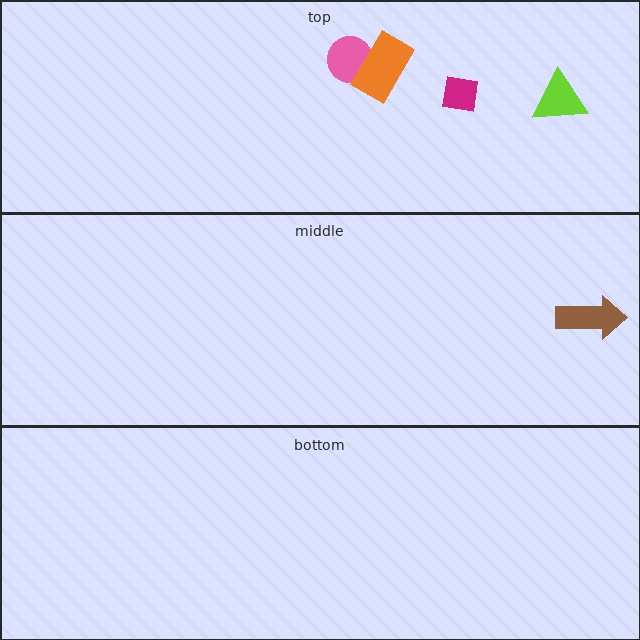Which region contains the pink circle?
The top region.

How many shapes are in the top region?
4.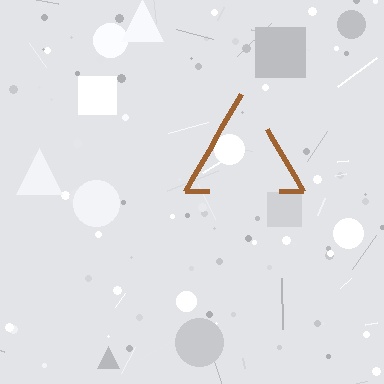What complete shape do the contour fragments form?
The contour fragments form a triangle.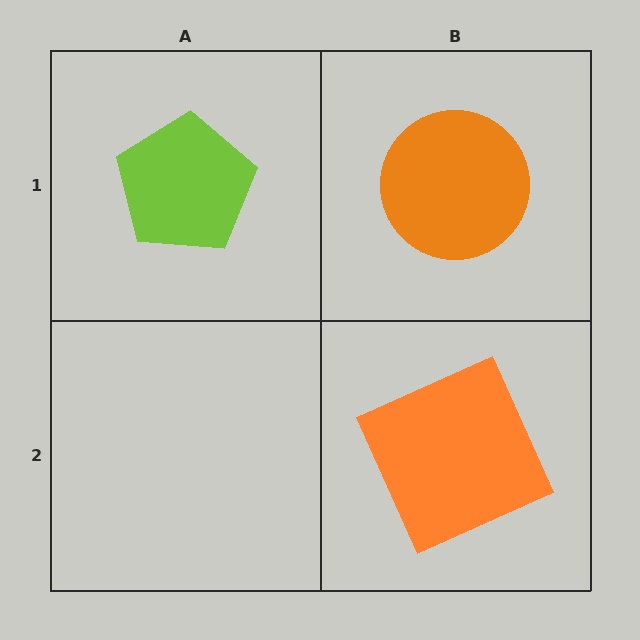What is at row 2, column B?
An orange square.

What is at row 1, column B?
An orange circle.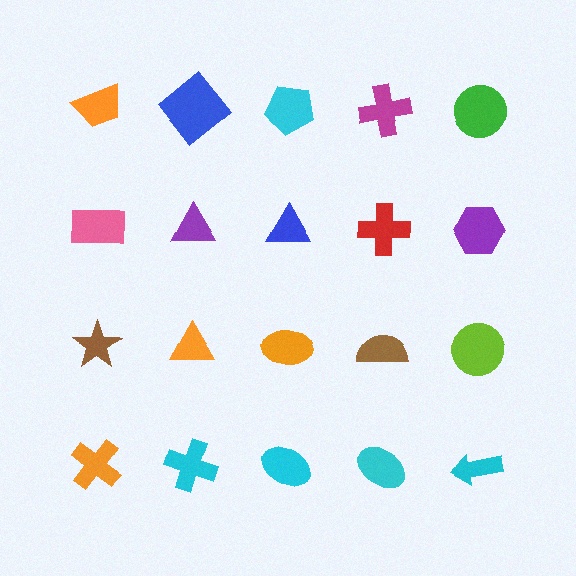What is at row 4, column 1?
An orange cross.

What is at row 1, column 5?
A green circle.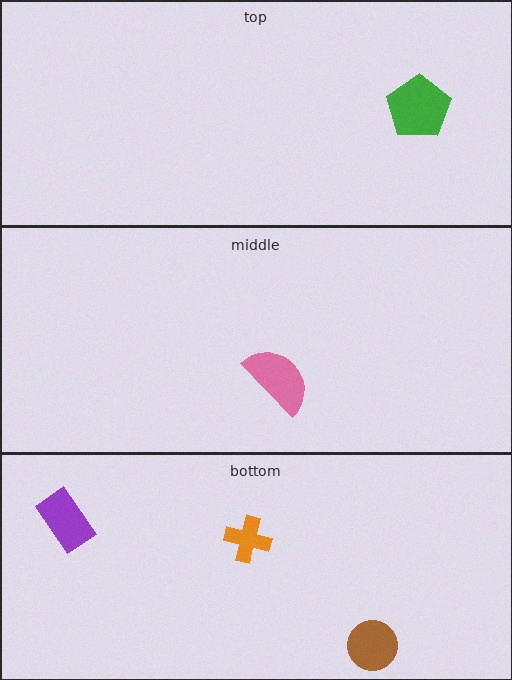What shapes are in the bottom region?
The purple rectangle, the brown circle, the orange cross.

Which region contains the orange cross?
The bottom region.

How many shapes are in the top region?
1.